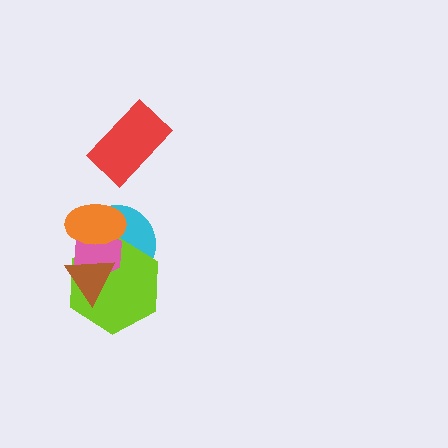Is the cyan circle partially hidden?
Yes, it is partially covered by another shape.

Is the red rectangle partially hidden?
No, no other shape covers it.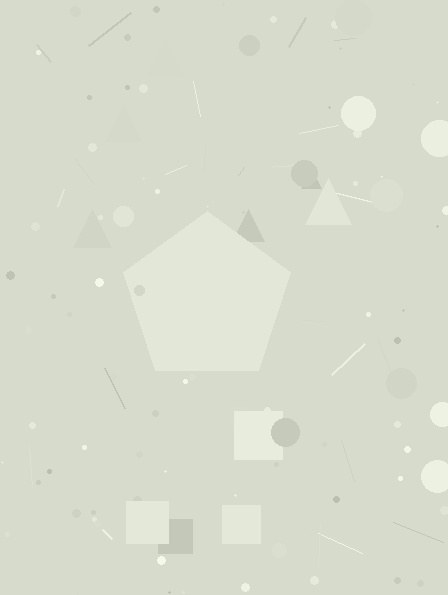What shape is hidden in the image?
A pentagon is hidden in the image.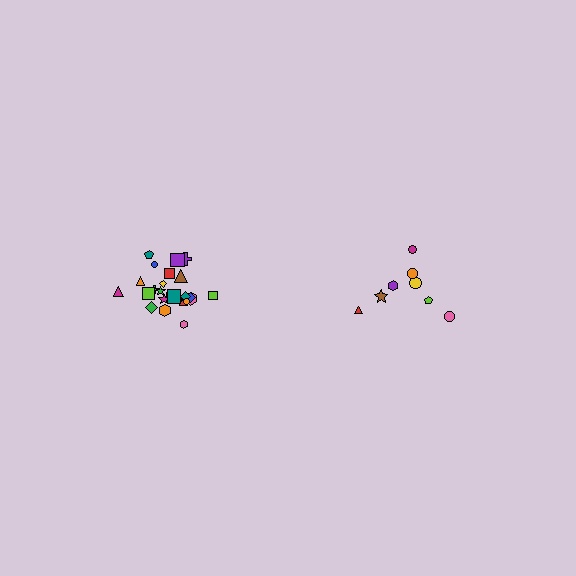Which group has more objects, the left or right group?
The left group.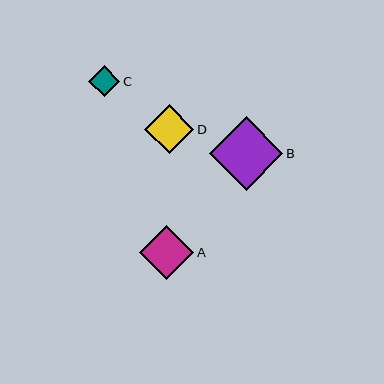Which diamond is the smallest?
Diamond C is the smallest with a size of approximately 31 pixels.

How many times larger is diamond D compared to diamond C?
Diamond D is approximately 1.6 times the size of diamond C.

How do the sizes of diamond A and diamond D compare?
Diamond A and diamond D are approximately the same size.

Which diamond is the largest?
Diamond B is the largest with a size of approximately 74 pixels.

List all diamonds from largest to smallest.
From largest to smallest: B, A, D, C.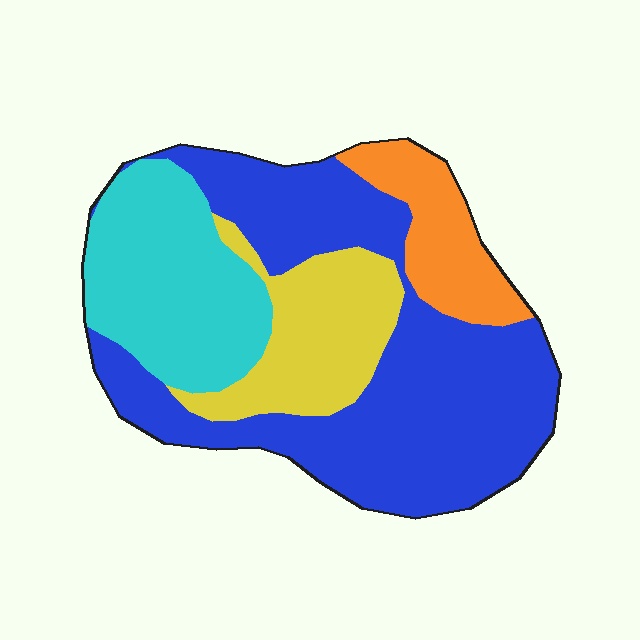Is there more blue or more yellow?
Blue.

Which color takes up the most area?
Blue, at roughly 50%.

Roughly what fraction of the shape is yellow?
Yellow covers 17% of the shape.